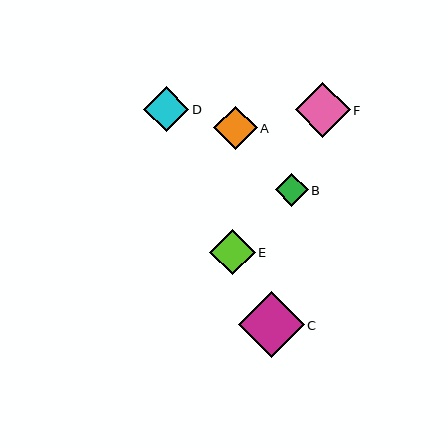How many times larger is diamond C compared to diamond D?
Diamond C is approximately 1.5 times the size of diamond D.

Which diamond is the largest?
Diamond C is the largest with a size of approximately 66 pixels.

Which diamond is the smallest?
Diamond B is the smallest with a size of approximately 33 pixels.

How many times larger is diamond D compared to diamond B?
Diamond D is approximately 1.4 times the size of diamond B.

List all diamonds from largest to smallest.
From largest to smallest: C, F, E, D, A, B.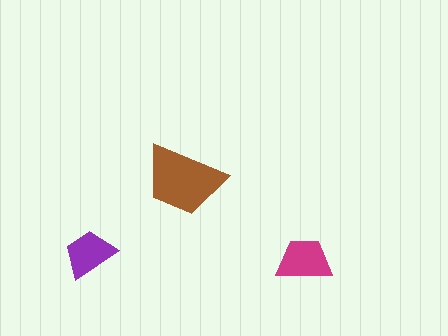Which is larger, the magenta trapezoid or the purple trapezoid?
The magenta one.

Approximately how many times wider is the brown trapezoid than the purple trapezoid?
About 1.5 times wider.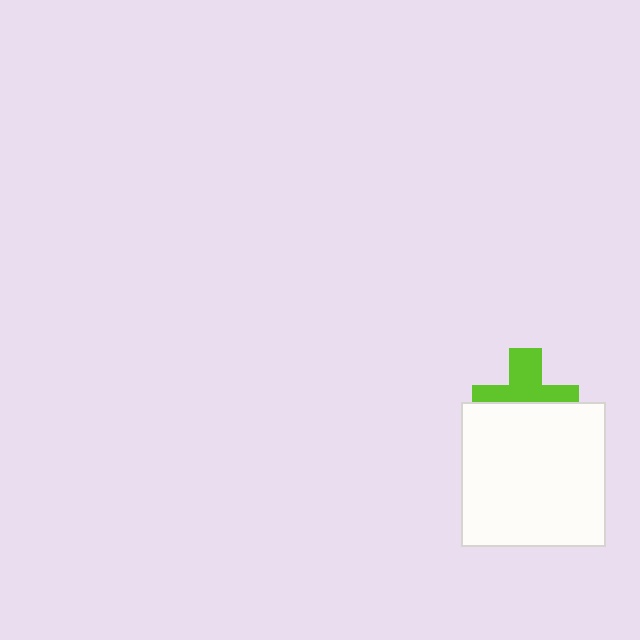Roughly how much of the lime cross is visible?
About half of it is visible (roughly 50%).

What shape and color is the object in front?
The object in front is a white square.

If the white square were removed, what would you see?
You would see the complete lime cross.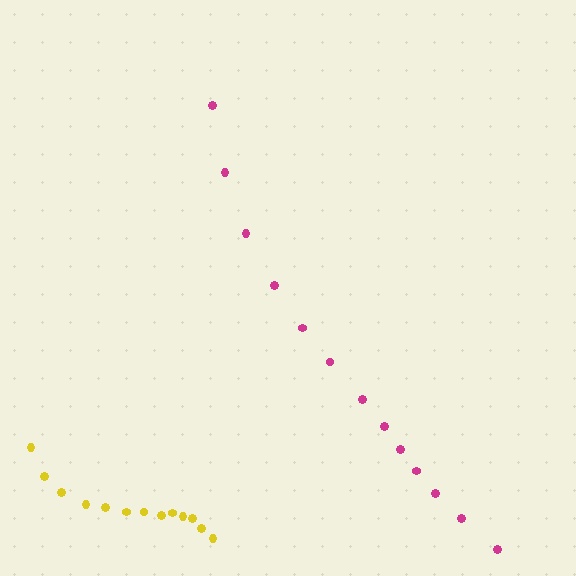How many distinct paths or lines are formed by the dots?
There are 2 distinct paths.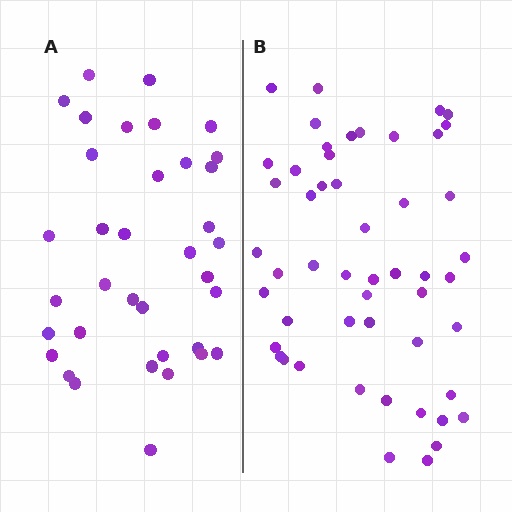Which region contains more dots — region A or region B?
Region B (the right region) has more dots.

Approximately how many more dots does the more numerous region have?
Region B has approximately 15 more dots than region A.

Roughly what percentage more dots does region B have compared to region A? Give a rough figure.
About 40% more.